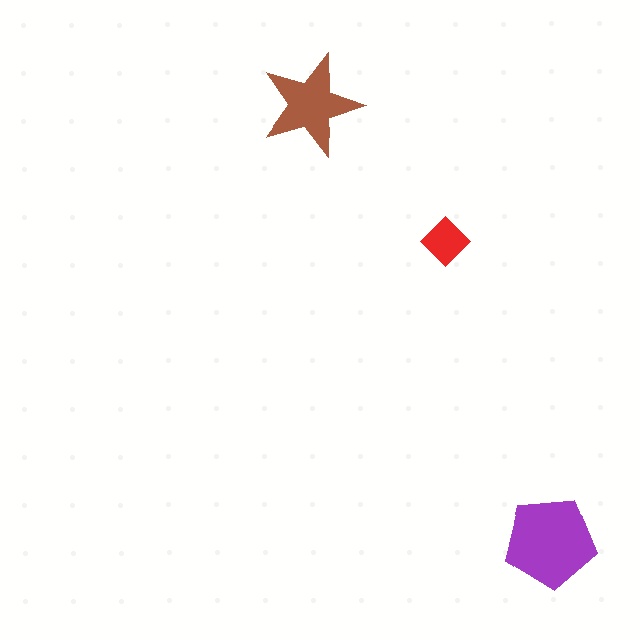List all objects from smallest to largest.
The red diamond, the brown star, the purple pentagon.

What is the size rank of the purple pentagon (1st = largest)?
1st.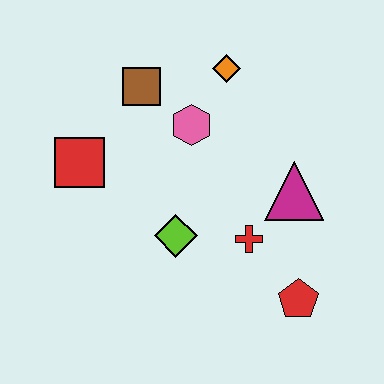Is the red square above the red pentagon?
Yes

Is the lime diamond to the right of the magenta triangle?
No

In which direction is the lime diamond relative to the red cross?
The lime diamond is to the left of the red cross.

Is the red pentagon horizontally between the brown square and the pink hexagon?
No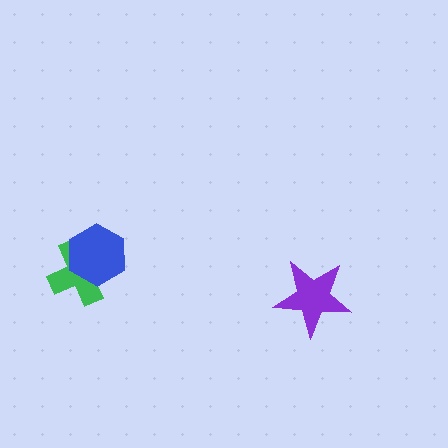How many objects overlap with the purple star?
0 objects overlap with the purple star.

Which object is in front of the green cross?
The blue hexagon is in front of the green cross.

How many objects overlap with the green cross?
1 object overlaps with the green cross.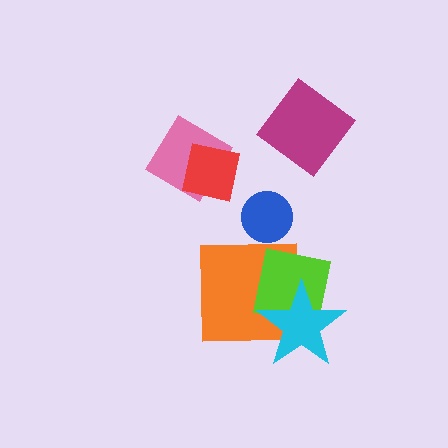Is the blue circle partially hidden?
No, no other shape covers it.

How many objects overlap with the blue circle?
0 objects overlap with the blue circle.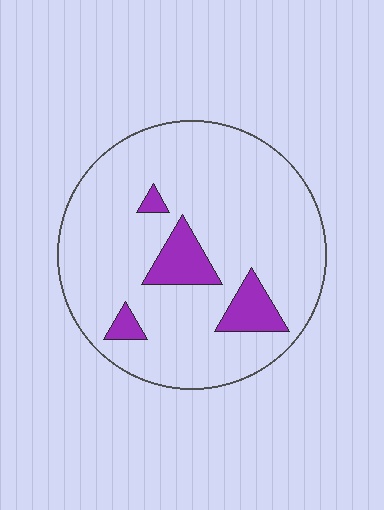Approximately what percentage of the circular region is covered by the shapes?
Approximately 10%.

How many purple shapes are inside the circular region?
4.